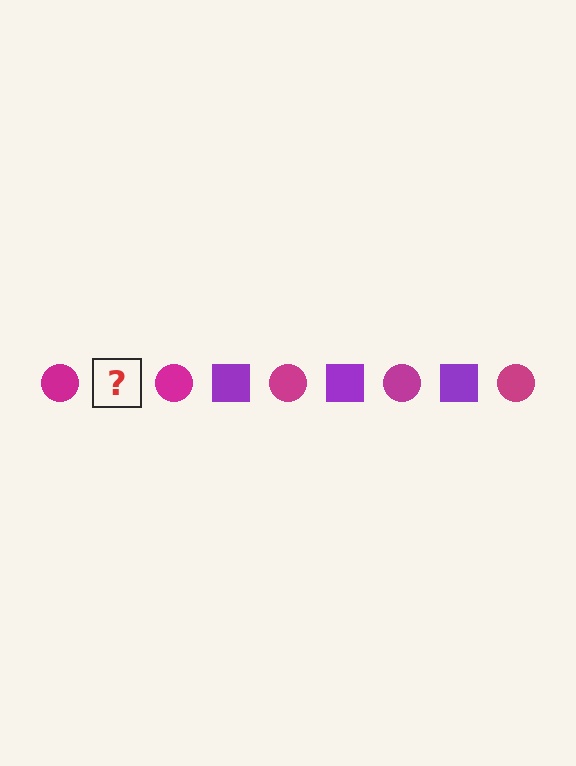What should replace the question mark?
The question mark should be replaced with a purple square.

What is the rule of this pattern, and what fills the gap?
The rule is that the pattern alternates between magenta circle and purple square. The gap should be filled with a purple square.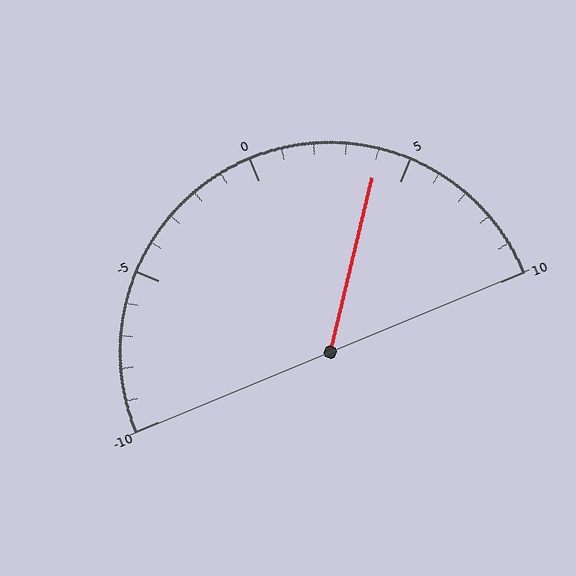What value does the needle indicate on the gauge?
The needle indicates approximately 4.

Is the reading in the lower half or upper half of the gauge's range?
The reading is in the upper half of the range (-10 to 10).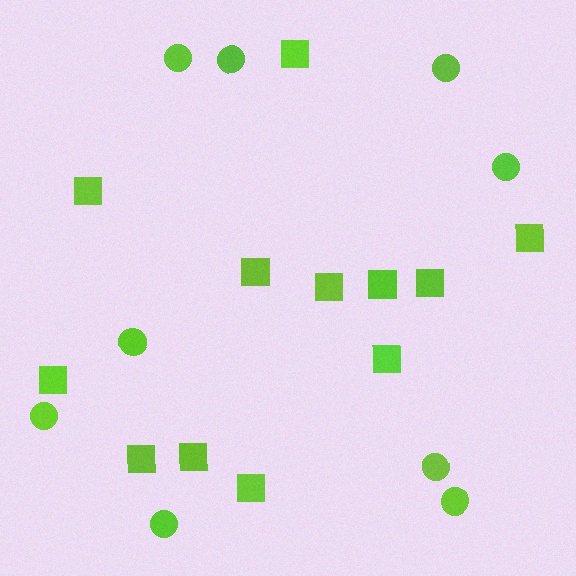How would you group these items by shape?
There are 2 groups: one group of squares (12) and one group of circles (9).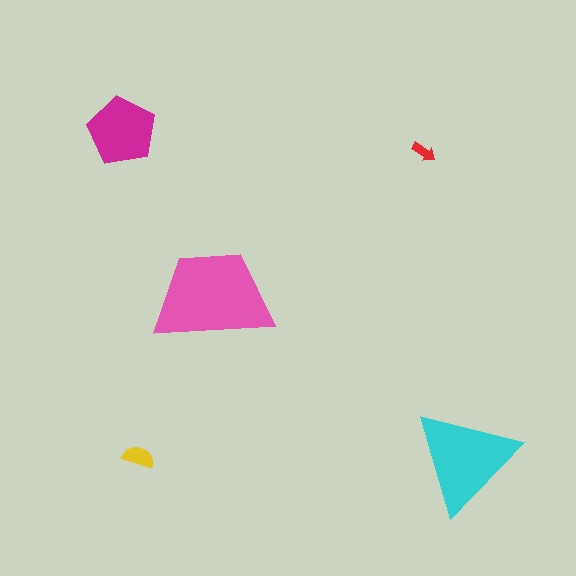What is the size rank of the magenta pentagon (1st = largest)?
3rd.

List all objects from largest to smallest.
The pink trapezoid, the cyan triangle, the magenta pentagon, the yellow semicircle, the red arrow.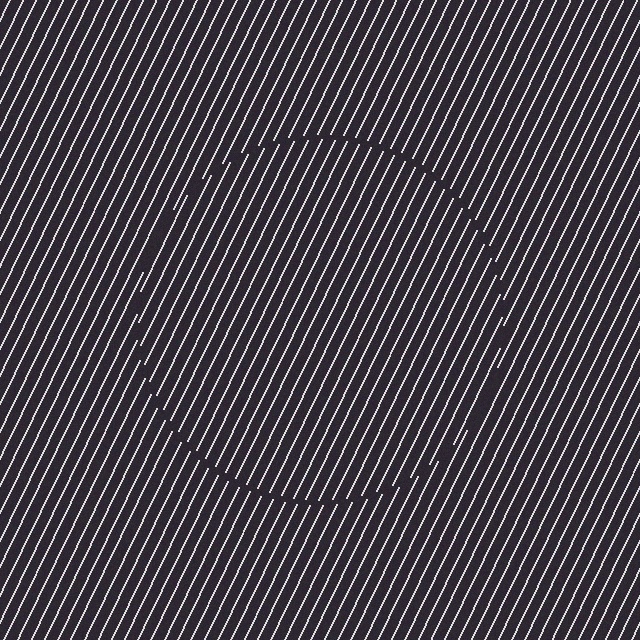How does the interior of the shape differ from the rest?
The interior of the shape contains the same grating, shifted by half a period — the contour is defined by the phase discontinuity where line-ends from the inner and outer gratings abut.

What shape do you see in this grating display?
An illusory circle. The interior of the shape contains the same grating, shifted by half a period — the contour is defined by the phase discontinuity where line-ends from the inner and outer gratings abut.